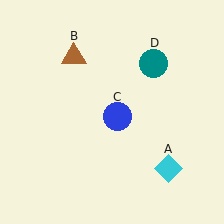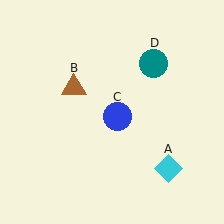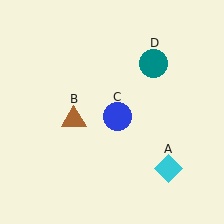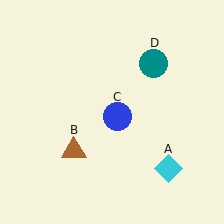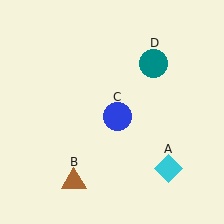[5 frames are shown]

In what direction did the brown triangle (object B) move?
The brown triangle (object B) moved down.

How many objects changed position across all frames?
1 object changed position: brown triangle (object B).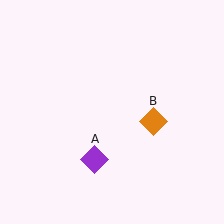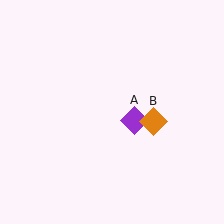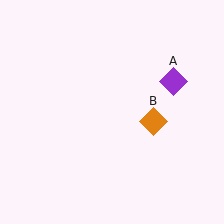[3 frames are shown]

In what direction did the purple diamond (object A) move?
The purple diamond (object A) moved up and to the right.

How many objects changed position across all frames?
1 object changed position: purple diamond (object A).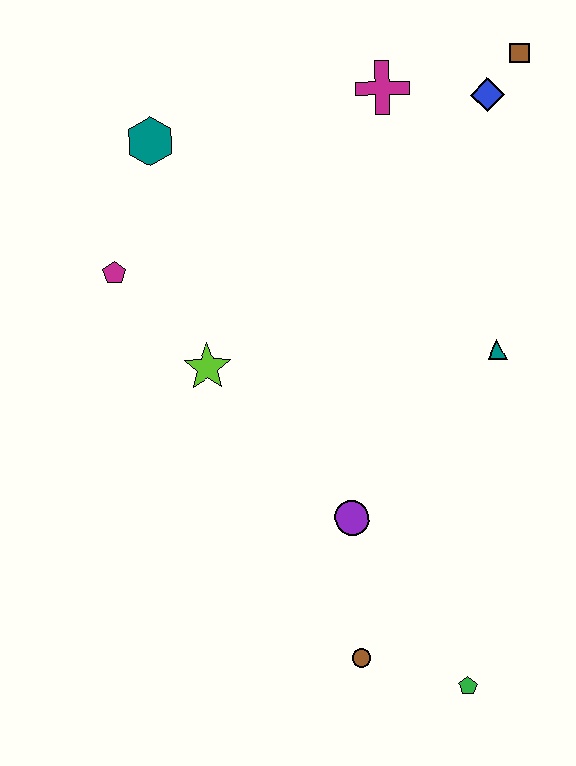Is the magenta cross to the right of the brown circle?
Yes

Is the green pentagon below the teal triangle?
Yes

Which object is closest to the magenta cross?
The blue diamond is closest to the magenta cross.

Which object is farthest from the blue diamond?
The green pentagon is farthest from the blue diamond.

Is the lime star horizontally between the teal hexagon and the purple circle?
Yes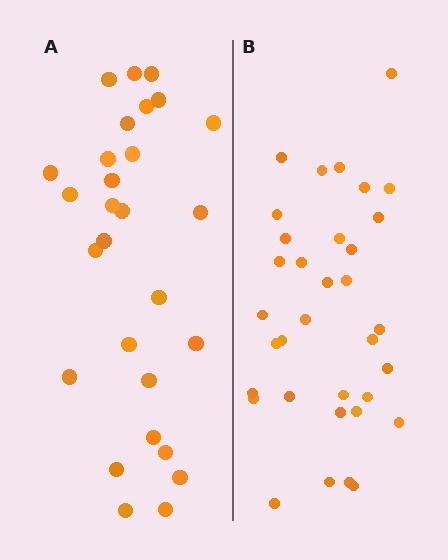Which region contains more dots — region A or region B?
Region B (the right region) has more dots.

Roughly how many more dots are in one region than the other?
Region B has about 6 more dots than region A.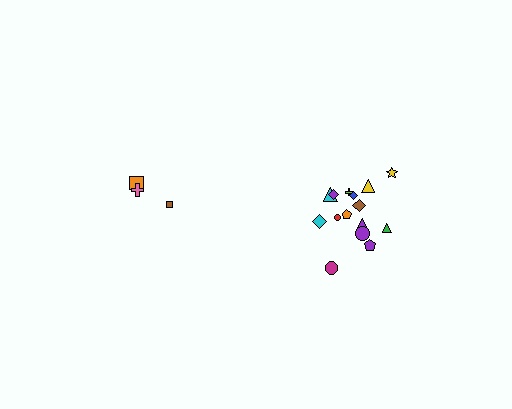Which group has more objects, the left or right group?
The right group.